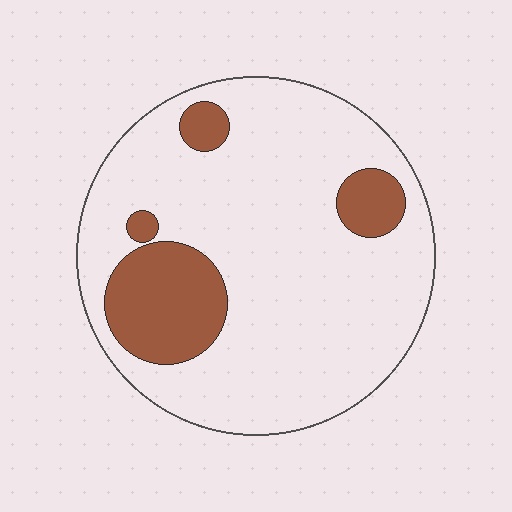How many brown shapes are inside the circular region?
4.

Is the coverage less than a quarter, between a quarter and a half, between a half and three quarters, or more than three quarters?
Less than a quarter.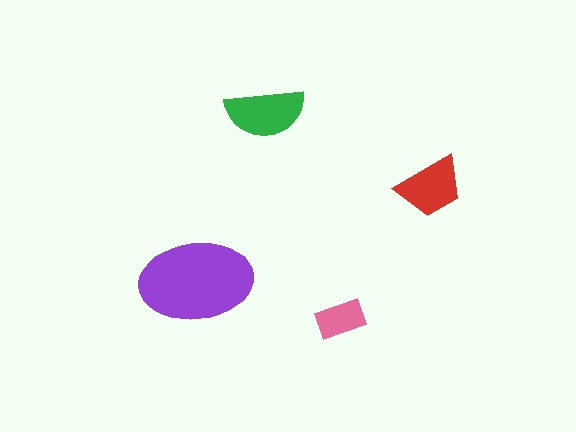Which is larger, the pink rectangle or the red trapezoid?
The red trapezoid.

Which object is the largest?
The purple ellipse.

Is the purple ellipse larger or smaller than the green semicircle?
Larger.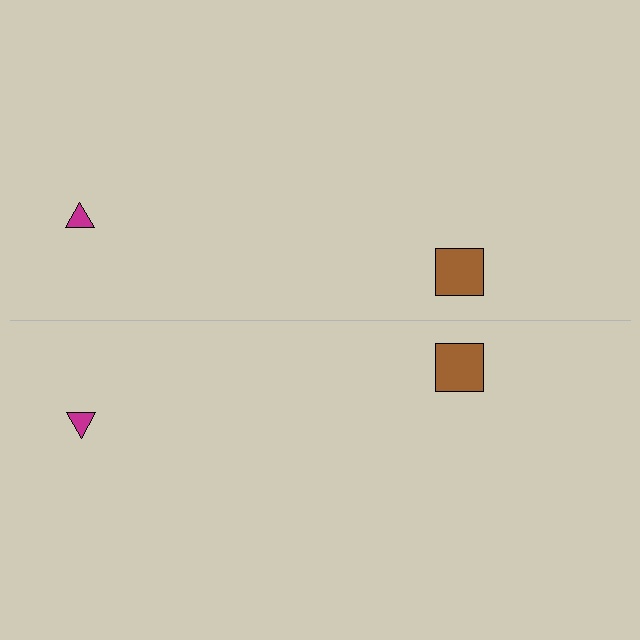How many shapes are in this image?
There are 4 shapes in this image.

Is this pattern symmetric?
Yes, this pattern has bilateral (reflection) symmetry.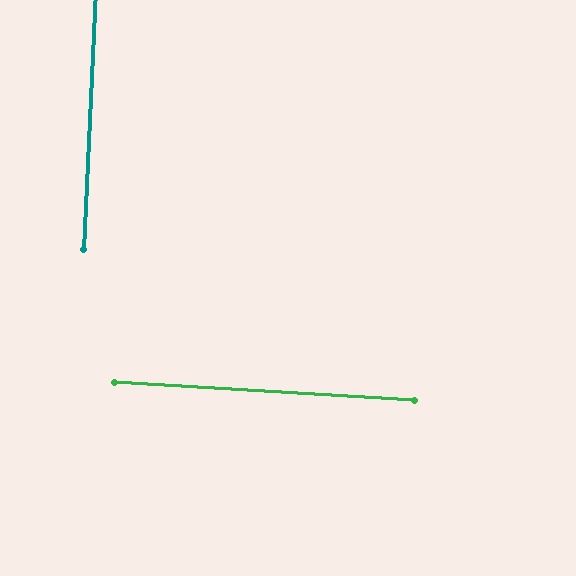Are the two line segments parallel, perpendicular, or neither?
Perpendicular — they meet at approximately 89°.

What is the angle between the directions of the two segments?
Approximately 89 degrees.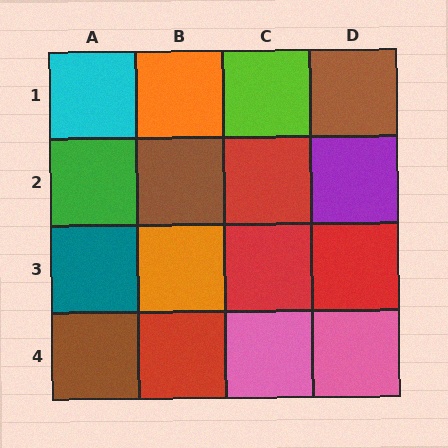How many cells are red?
4 cells are red.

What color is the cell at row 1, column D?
Brown.